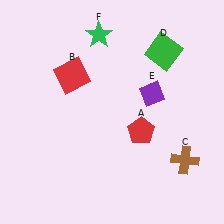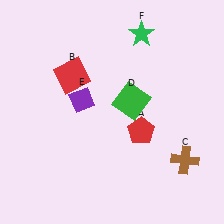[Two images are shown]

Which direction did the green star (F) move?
The green star (F) moved right.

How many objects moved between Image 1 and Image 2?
3 objects moved between the two images.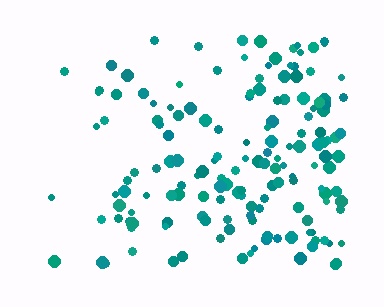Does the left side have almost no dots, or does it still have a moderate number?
Still a moderate number, just noticeably fewer than the right.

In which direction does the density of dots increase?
From left to right, with the right side densest.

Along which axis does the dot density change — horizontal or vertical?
Horizontal.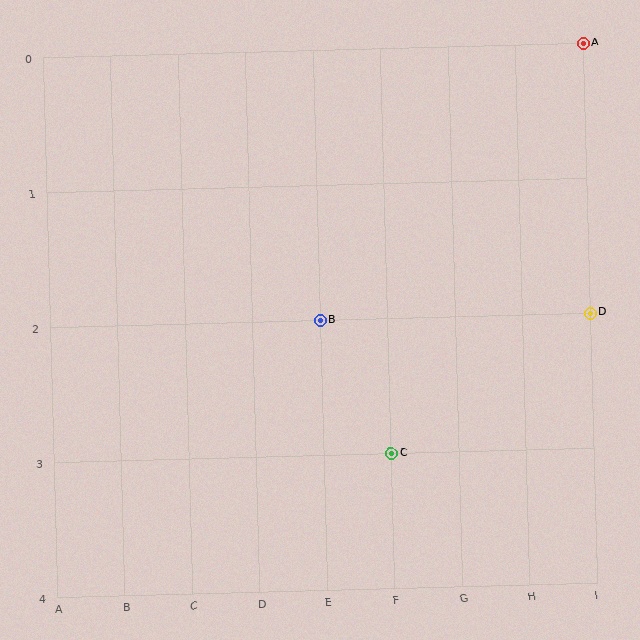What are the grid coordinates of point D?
Point D is at grid coordinates (I, 2).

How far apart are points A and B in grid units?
Points A and B are 4 columns and 2 rows apart (about 4.5 grid units diagonally).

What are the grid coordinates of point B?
Point B is at grid coordinates (E, 2).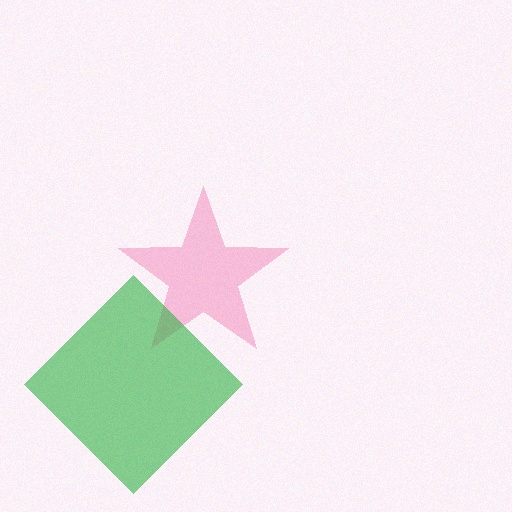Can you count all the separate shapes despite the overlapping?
Yes, there are 2 separate shapes.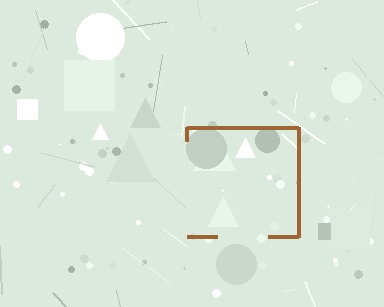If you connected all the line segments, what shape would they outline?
They would outline a square.